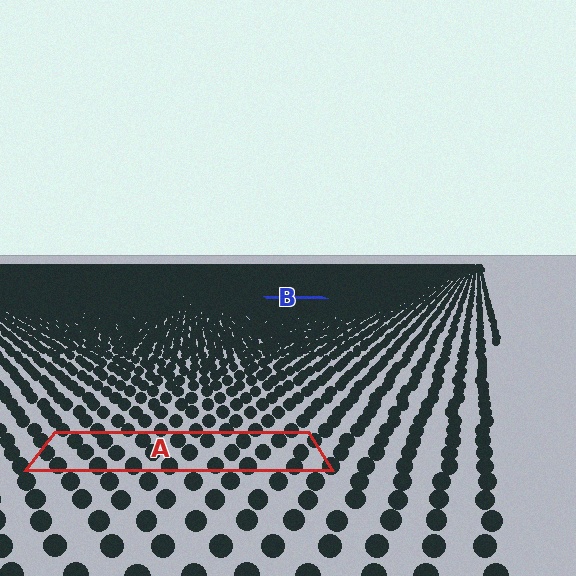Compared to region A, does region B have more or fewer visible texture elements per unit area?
Region B has more texture elements per unit area — they are packed more densely because it is farther away.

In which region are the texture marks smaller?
The texture marks are smaller in region B, because it is farther away.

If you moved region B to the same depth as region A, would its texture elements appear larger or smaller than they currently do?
They would appear larger. At a closer depth, the same texture elements are projected at a bigger on-screen size.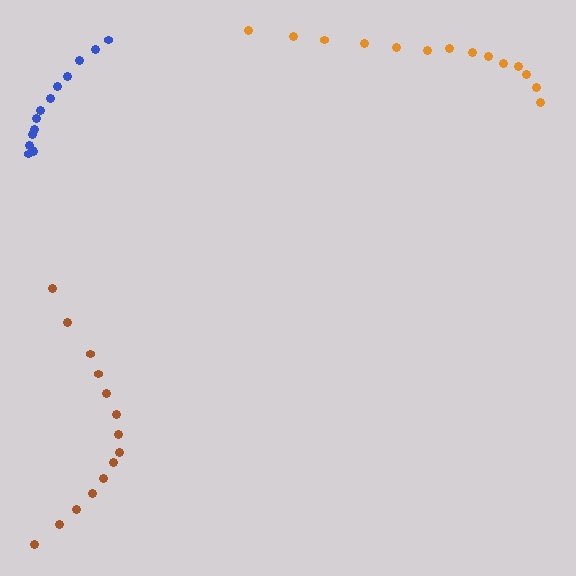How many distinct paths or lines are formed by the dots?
There are 3 distinct paths.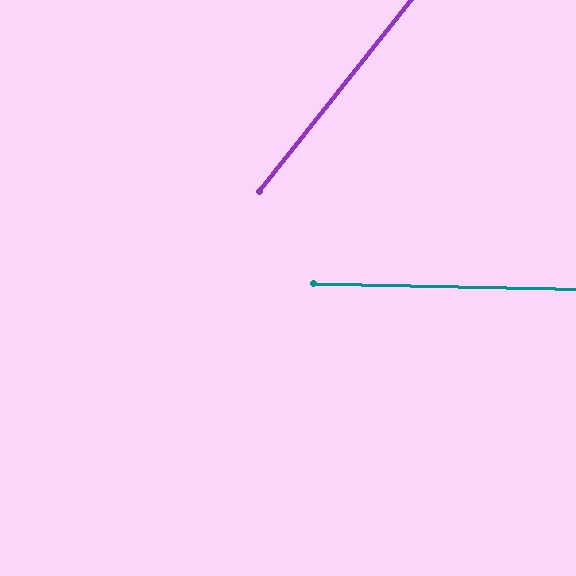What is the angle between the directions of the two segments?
Approximately 53 degrees.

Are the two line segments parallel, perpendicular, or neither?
Neither parallel nor perpendicular — they differ by about 53°.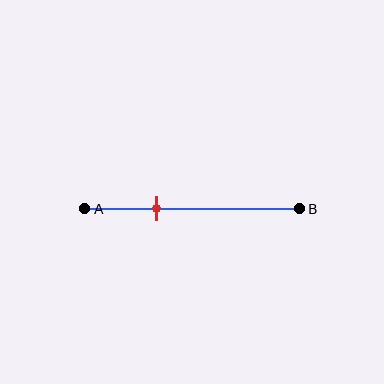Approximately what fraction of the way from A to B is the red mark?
The red mark is approximately 35% of the way from A to B.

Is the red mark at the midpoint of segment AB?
No, the mark is at about 35% from A, not at the 50% midpoint.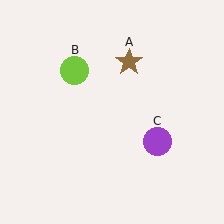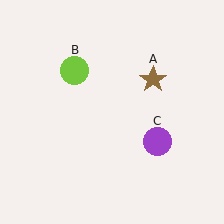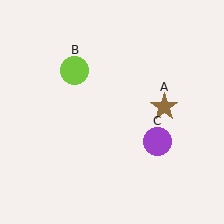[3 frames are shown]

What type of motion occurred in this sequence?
The brown star (object A) rotated clockwise around the center of the scene.